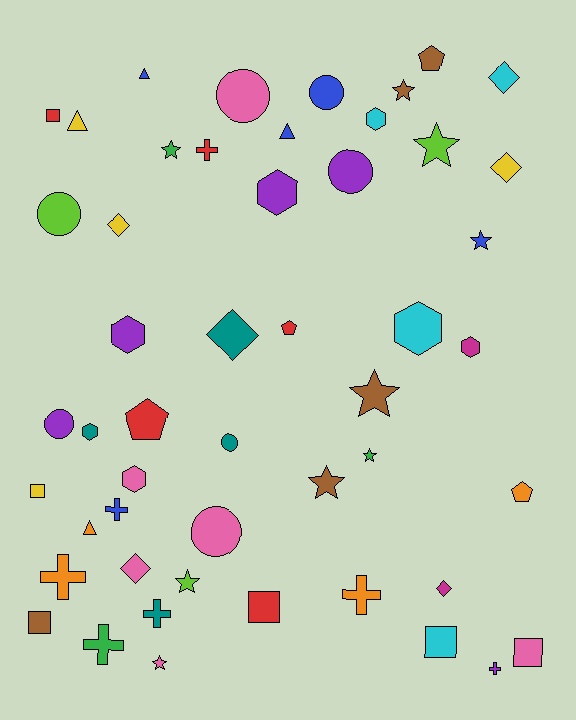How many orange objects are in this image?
There are 4 orange objects.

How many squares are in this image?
There are 6 squares.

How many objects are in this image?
There are 50 objects.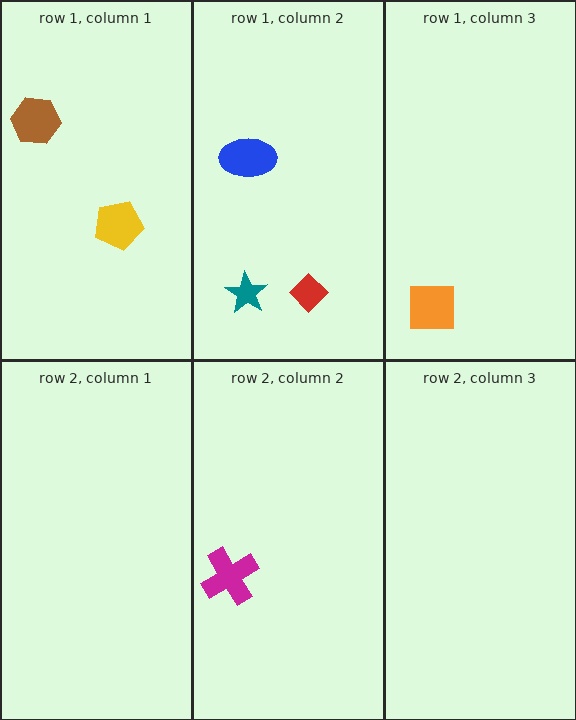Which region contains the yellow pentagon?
The row 1, column 1 region.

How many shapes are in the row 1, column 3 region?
1.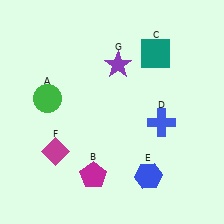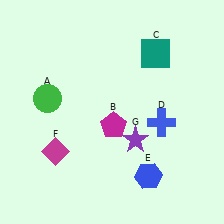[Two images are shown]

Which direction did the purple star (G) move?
The purple star (G) moved down.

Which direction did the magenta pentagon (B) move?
The magenta pentagon (B) moved up.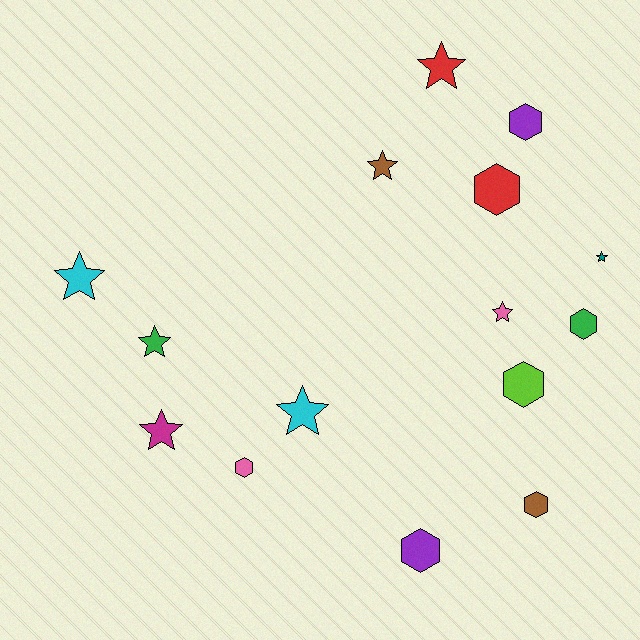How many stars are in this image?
There are 8 stars.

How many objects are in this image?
There are 15 objects.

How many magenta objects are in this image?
There is 1 magenta object.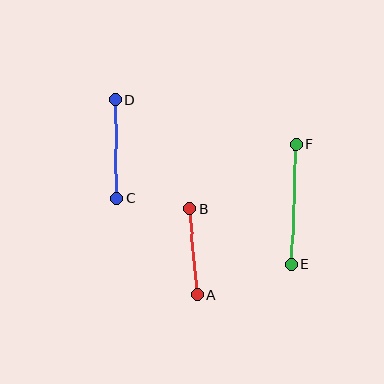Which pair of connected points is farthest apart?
Points E and F are farthest apart.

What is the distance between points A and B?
The distance is approximately 86 pixels.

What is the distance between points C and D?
The distance is approximately 99 pixels.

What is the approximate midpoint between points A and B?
The midpoint is at approximately (193, 252) pixels.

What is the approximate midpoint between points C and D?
The midpoint is at approximately (116, 149) pixels.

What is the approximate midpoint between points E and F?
The midpoint is at approximately (294, 204) pixels.